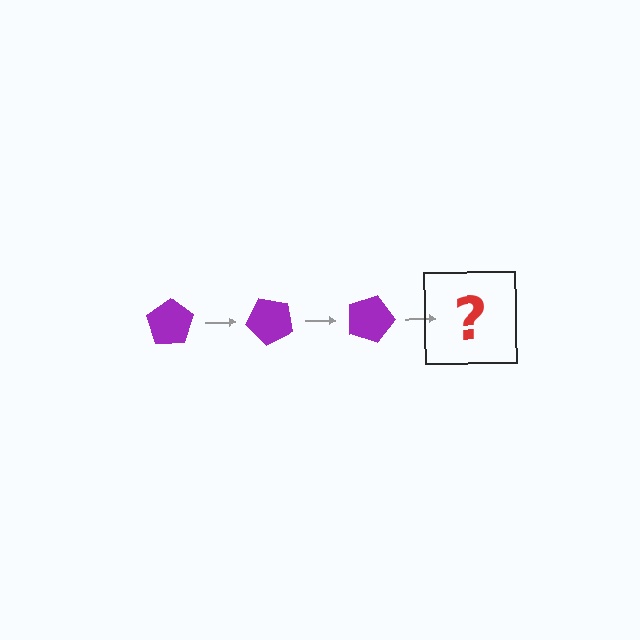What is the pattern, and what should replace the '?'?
The pattern is that the pentagon rotates 45 degrees each step. The '?' should be a purple pentagon rotated 135 degrees.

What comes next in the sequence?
The next element should be a purple pentagon rotated 135 degrees.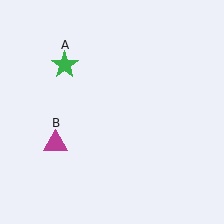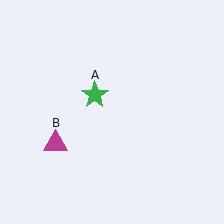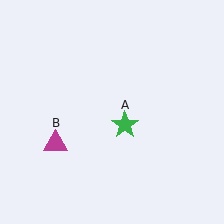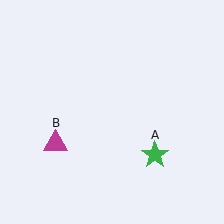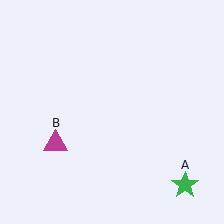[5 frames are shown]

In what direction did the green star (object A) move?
The green star (object A) moved down and to the right.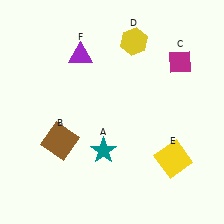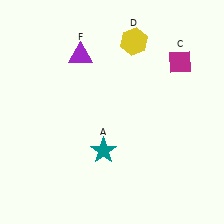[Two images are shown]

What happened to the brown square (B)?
The brown square (B) was removed in Image 2. It was in the bottom-left area of Image 1.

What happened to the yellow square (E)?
The yellow square (E) was removed in Image 2. It was in the bottom-right area of Image 1.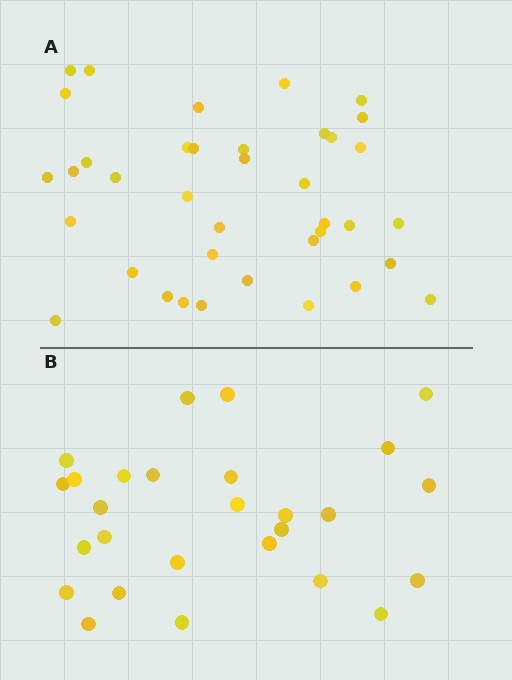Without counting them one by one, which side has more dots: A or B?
Region A (the top region) has more dots.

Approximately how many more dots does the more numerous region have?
Region A has roughly 12 or so more dots than region B.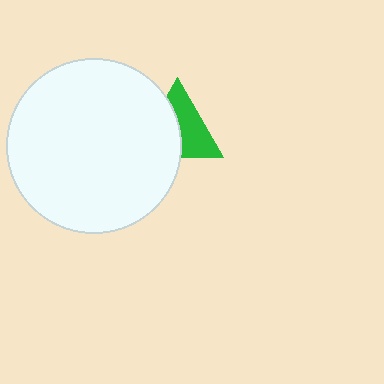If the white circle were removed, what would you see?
You would see the complete green triangle.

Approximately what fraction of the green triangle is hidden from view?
Roughly 48% of the green triangle is hidden behind the white circle.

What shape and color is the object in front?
The object in front is a white circle.